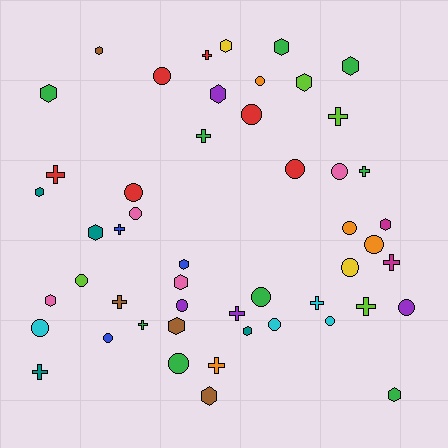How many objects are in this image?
There are 50 objects.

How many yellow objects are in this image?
There are 2 yellow objects.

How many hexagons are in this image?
There are 17 hexagons.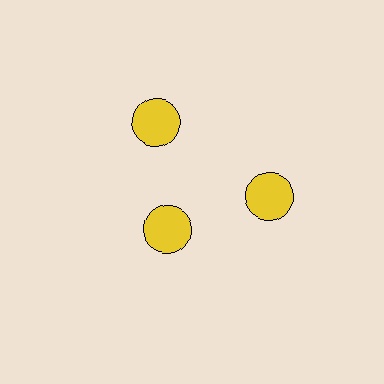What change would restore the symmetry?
The symmetry would be restored by moving it outward, back onto the ring so that all 3 circles sit at equal angles and equal distance from the center.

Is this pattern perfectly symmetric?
No. The 3 yellow circles are arranged in a ring, but one element near the 7 o'clock position is pulled inward toward the center, breaking the 3-fold rotational symmetry.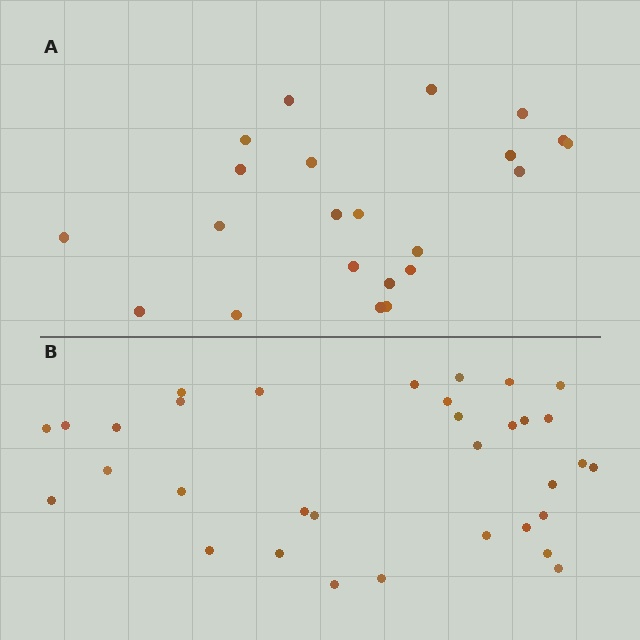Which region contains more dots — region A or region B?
Region B (the bottom region) has more dots.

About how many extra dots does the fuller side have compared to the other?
Region B has roughly 12 or so more dots than region A.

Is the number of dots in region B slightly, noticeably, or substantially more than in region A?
Region B has substantially more. The ratio is roughly 1.5 to 1.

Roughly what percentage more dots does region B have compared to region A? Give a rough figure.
About 50% more.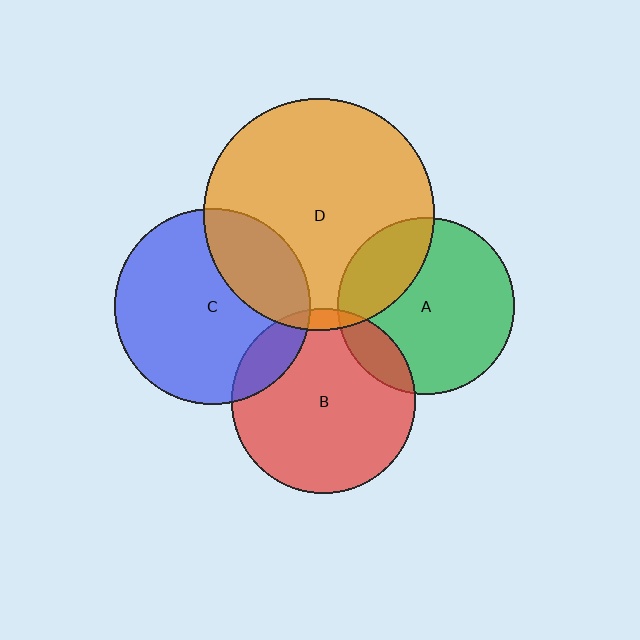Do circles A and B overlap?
Yes.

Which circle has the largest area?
Circle D (orange).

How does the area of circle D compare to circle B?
Approximately 1.6 times.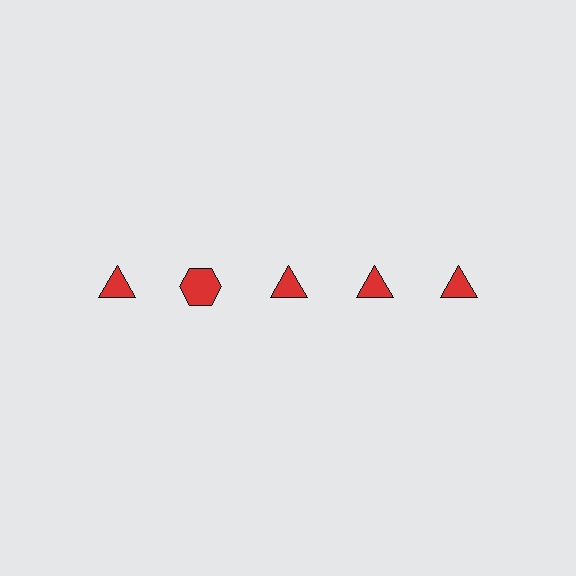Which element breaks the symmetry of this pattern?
The red hexagon in the top row, second from left column breaks the symmetry. All other shapes are red triangles.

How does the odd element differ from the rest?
It has a different shape: hexagon instead of triangle.